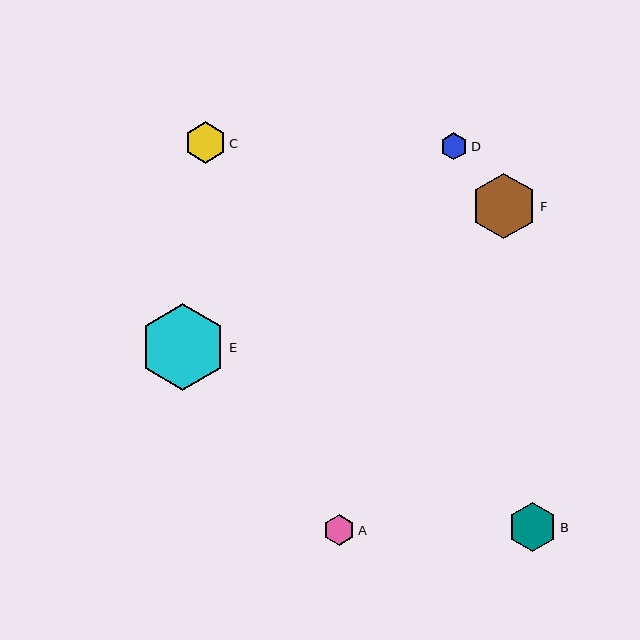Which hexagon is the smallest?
Hexagon D is the smallest with a size of approximately 27 pixels.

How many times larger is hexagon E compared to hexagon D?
Hexagon E is approximately 3.2 times the size of hexagon D.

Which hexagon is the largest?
Hexagon E is the largest with a size of approximately 87 pixels.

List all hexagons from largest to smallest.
From largest to smallest: E, F, B, C, A, D.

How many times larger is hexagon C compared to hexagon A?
Hexagon C is approximately 1.3 times the size of hexagon A.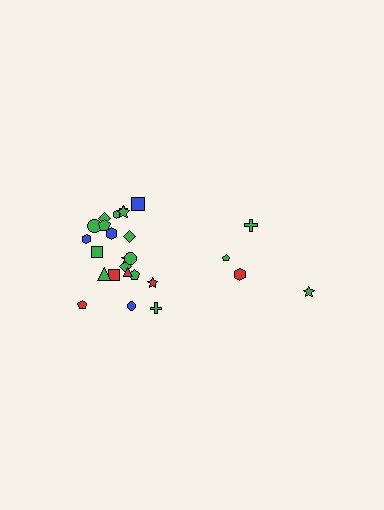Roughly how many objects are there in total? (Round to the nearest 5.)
Roughly 25 objects in total.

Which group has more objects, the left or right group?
The left group.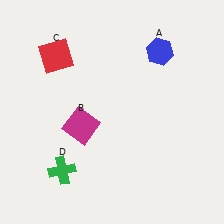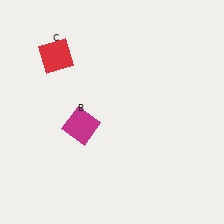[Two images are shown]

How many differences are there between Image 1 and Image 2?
There are 2 differences between the two images.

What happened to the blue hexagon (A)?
The blue hexagon (A) was removed in Image 2. It was in the top-right area of Image 1.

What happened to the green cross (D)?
The green cross (D) was removed in Image 2. It was in the bottom-left area of Image 1.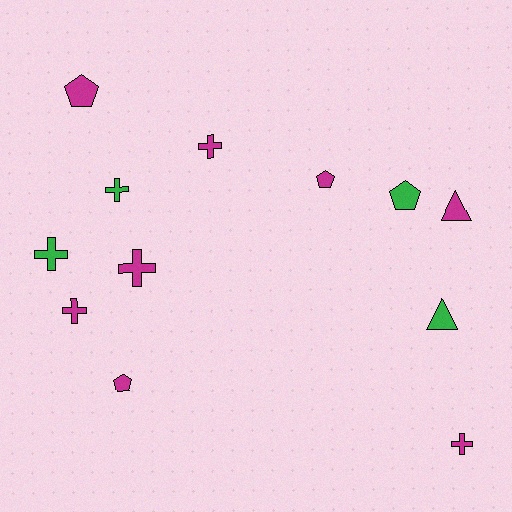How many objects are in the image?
There are 12 objects.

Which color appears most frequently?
Magenta, with 8 objects.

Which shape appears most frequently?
Cross, with 6 objects.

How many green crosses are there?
There are 2 green crosses.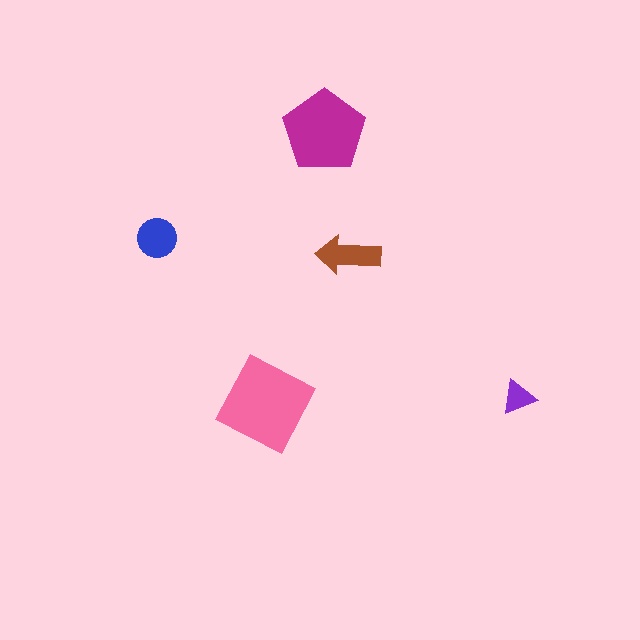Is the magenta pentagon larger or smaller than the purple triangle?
Larger.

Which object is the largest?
The pink square.